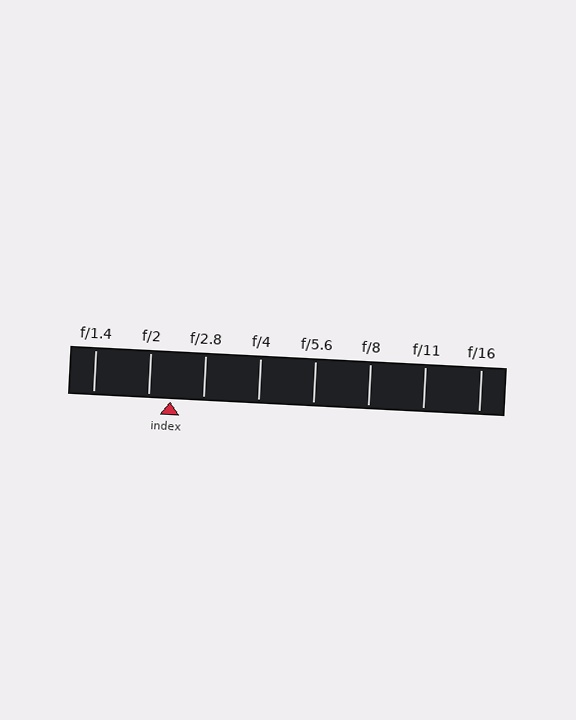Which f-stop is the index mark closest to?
The index mark is closest to f/2.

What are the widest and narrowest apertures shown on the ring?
The widest aperture shown is f/1.4 and the narrowest is f/16.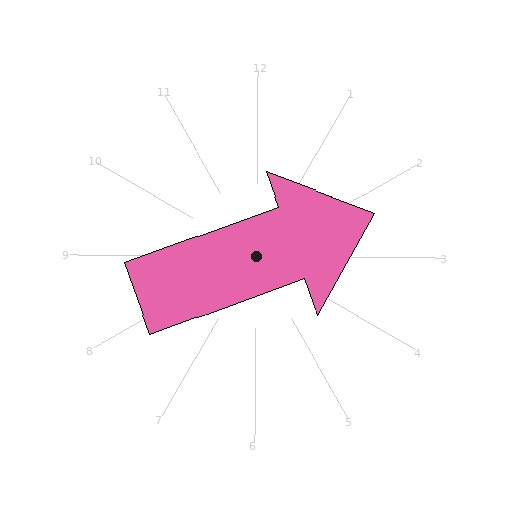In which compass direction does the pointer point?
East.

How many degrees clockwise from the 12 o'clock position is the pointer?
Approximately 70 degrees.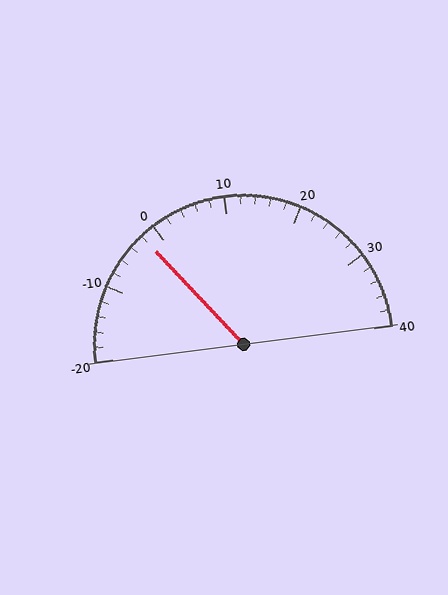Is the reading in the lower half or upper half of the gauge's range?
The reading is in the lower half of the range (-20 to 40).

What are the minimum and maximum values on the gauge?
The gauge ranges from -20 to 40.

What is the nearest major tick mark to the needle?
The nearest major tick mark is 0.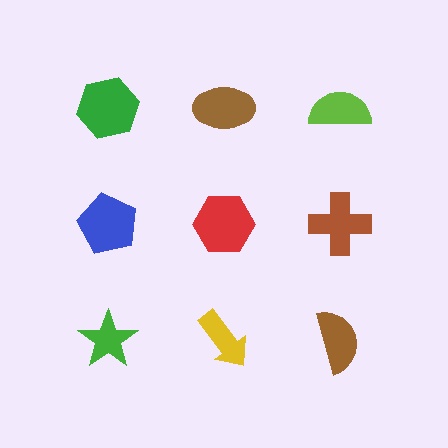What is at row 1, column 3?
A lime semicircle.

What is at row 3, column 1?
A green star.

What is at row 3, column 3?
A brown semicircle.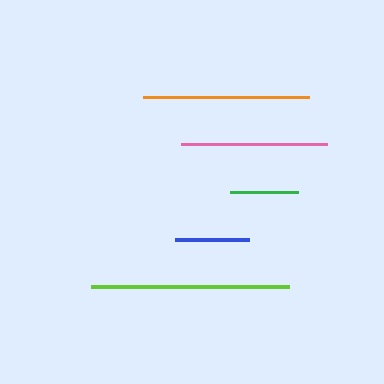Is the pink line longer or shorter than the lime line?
The lime line is longer than the pink line.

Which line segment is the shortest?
The green line is the shortest at approximately 68 pixels.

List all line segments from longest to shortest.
From longest to shortest: lime, orange, pink, blue, green.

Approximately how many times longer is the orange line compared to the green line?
The orange line is approximately 2.4 times the length of the green line.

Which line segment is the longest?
The lime line is the longest at approximately 198 pixels.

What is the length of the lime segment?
The lime segment is approximately 198 pixels long.